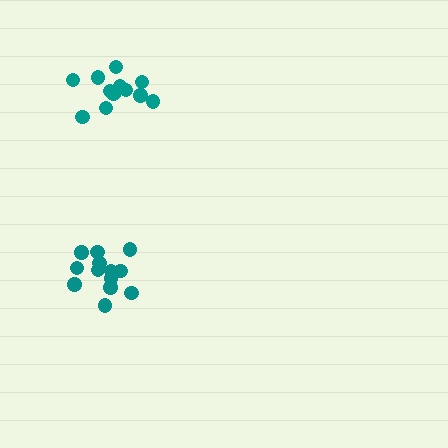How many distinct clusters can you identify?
There are 2 distinct clusters.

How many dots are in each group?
Group 1: 13 dots, Group 2: 13 dots (26 total).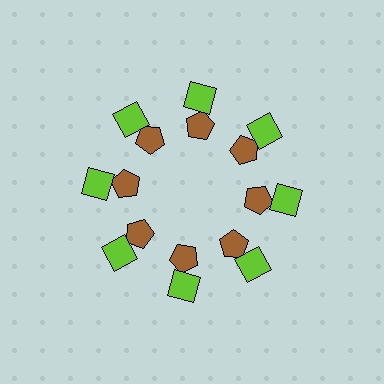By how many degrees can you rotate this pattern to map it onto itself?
The pattern maps onto itself every 45 degrees of rotation.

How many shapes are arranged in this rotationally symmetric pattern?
There are 16 shapes, arranged in 8 groups of 2.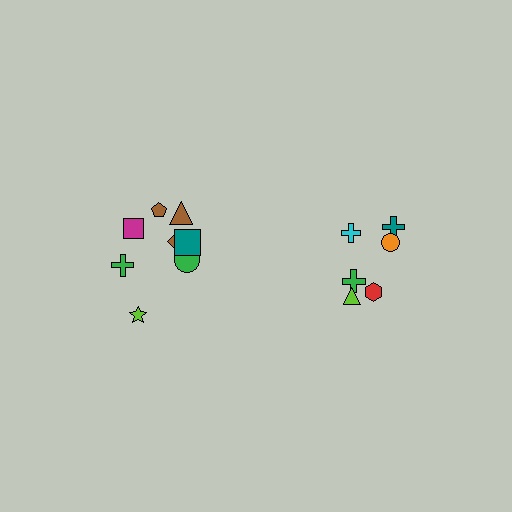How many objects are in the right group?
There are 6 objects.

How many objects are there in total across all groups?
There are 14 objects.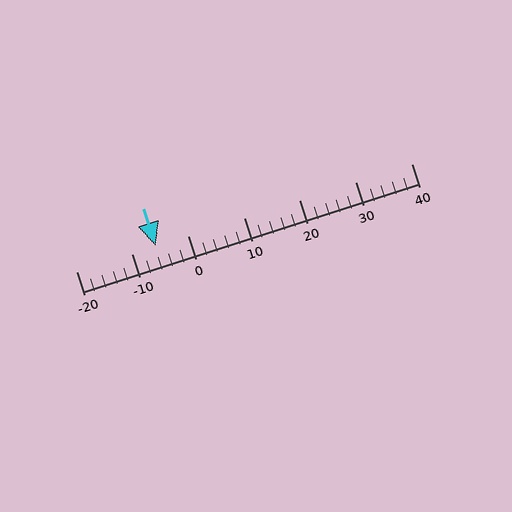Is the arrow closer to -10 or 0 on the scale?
The arrow is closer to -10.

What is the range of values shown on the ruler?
The ruler shows values from -20 to 40.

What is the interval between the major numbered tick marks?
The major tick marks are spaced 10 units apart.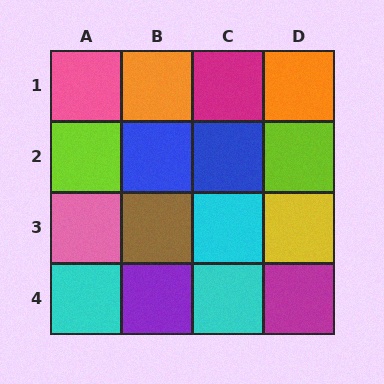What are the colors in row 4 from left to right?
Cyan, purple, cyan, magenta.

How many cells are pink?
2 cells are pink.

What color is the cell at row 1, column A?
Pink.